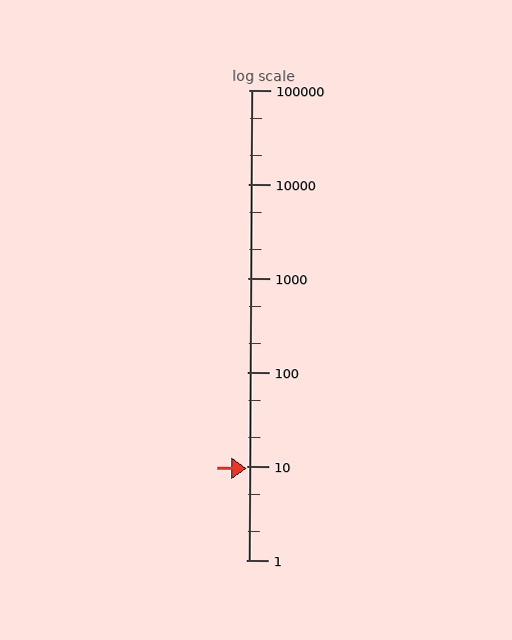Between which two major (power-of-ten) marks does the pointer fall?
The pointer is between 1 and 10.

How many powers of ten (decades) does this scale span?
The scale spans 5 decades, from 1 to 100000.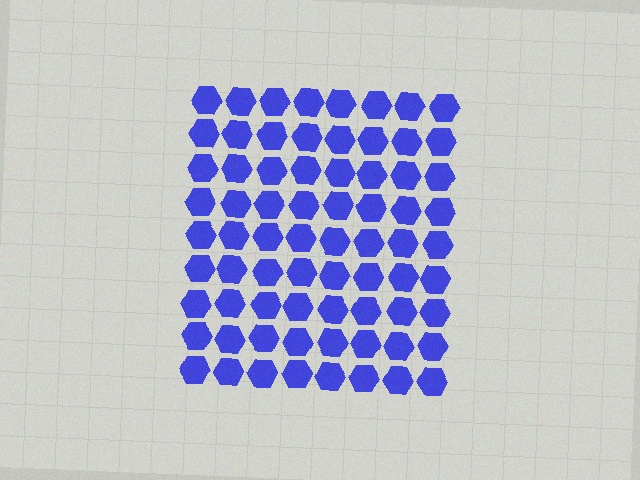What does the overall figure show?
The overall figure shows a square.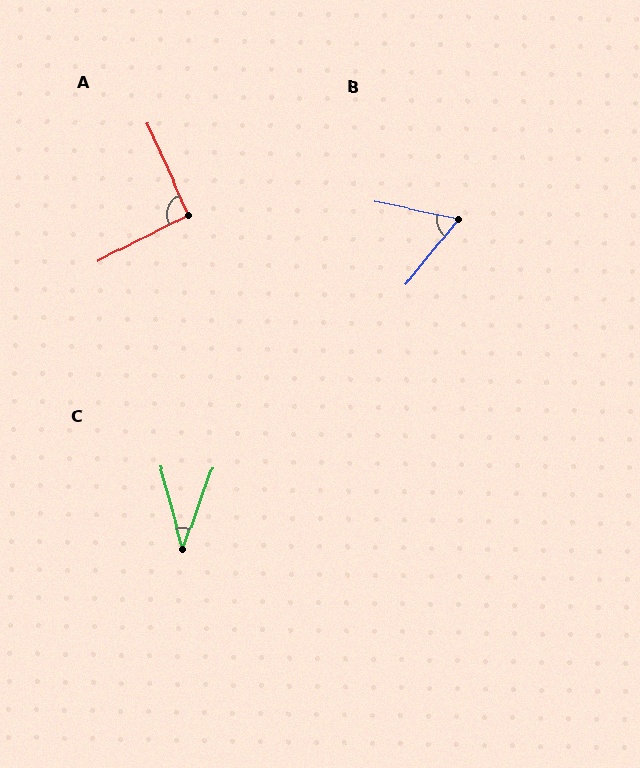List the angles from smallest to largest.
C (35°), B (63°), A (93°).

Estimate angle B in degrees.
Approximately 63 degrees.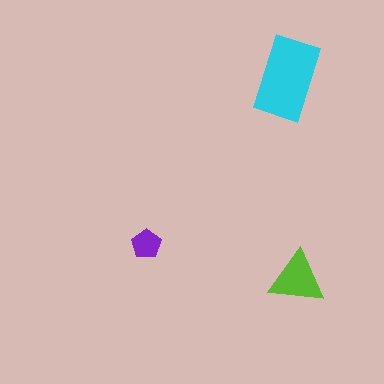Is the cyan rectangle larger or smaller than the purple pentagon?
Larger.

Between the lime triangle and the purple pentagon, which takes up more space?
The lime triangle.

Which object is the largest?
The cyan rectangle.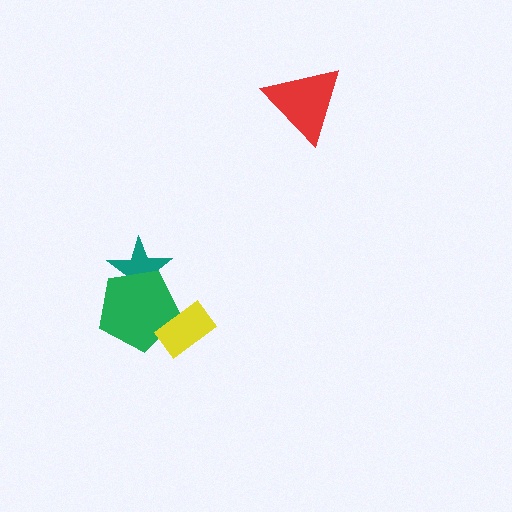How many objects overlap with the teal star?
1 object overlaps with the teal star.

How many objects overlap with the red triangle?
0 objects overlap with the red triangle.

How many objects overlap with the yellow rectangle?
1 object overlaps with the yellow rectangle.